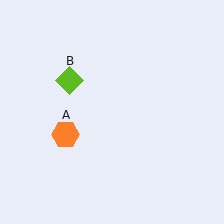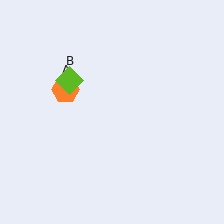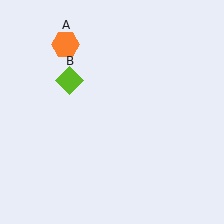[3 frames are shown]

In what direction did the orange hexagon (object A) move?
The orange hexagon (object A) moved up.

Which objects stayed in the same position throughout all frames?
Lime diamond (object B) remained stationary.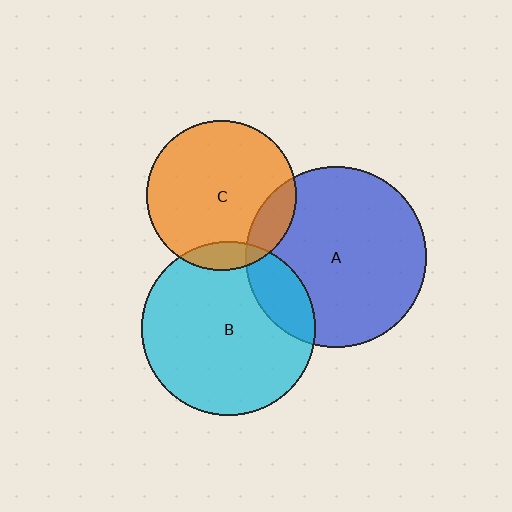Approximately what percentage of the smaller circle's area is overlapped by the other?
Approximately 10%.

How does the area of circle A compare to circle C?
Approximately 1.5 times.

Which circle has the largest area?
Circle A (blue).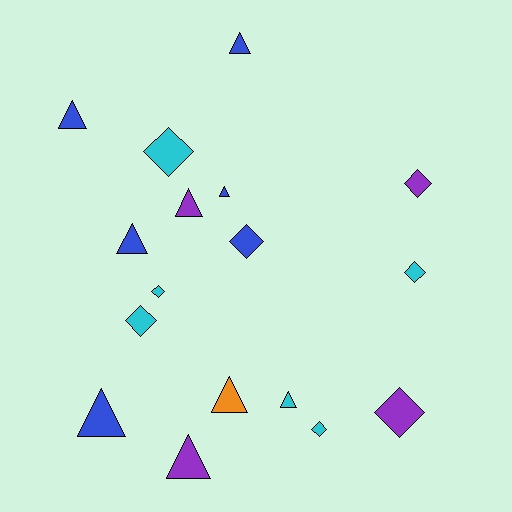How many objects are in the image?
There are 17 objects.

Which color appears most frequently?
Cyan, with 6 objects.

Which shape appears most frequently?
Triangle, with 9 objects.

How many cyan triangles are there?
There is 1 cyan triangle.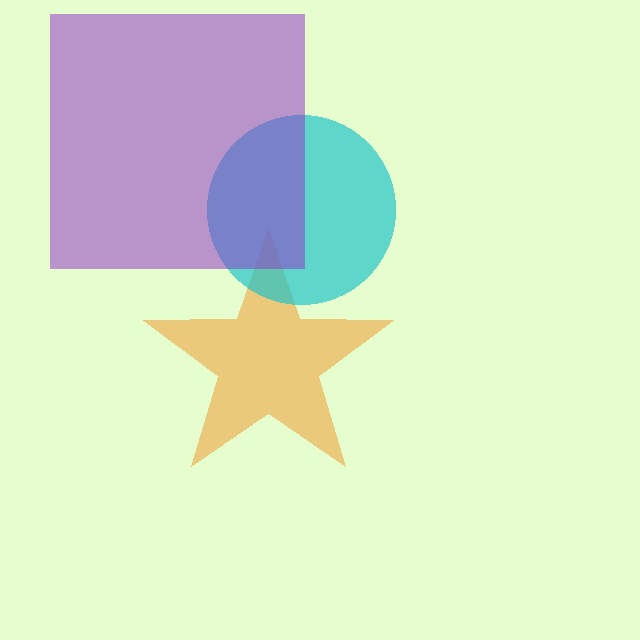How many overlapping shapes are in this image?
There are 3 overlapping shapes in the image.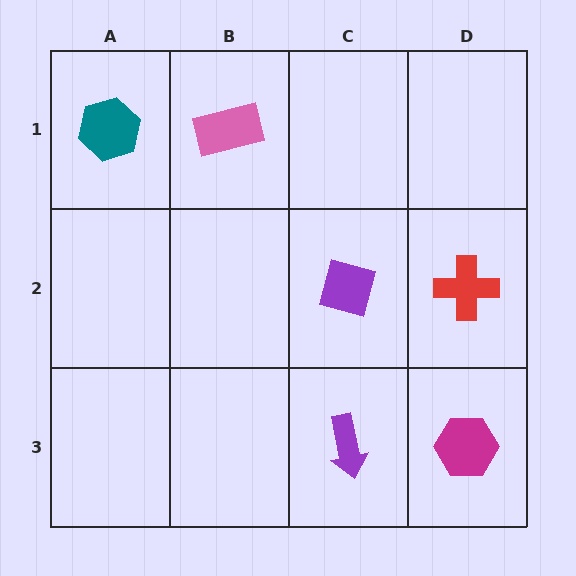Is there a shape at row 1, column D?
No, that cell is empty.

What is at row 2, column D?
A red cross.